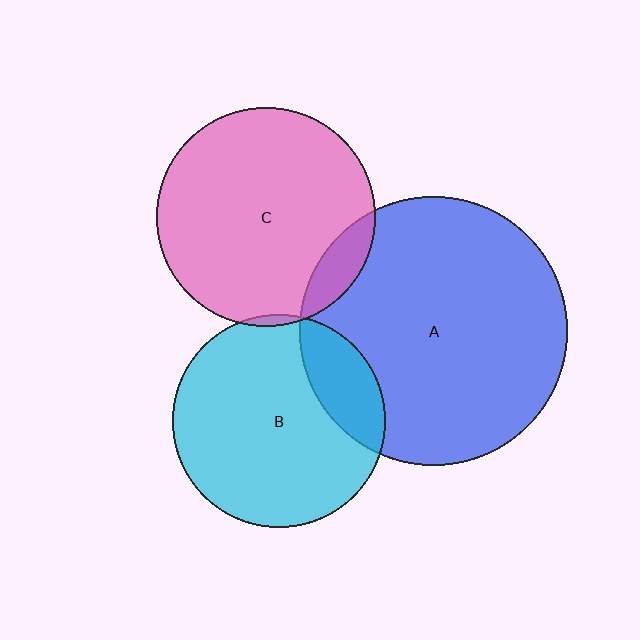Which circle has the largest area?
Circle A (blue).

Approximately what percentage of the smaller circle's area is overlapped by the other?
Approximately 20%.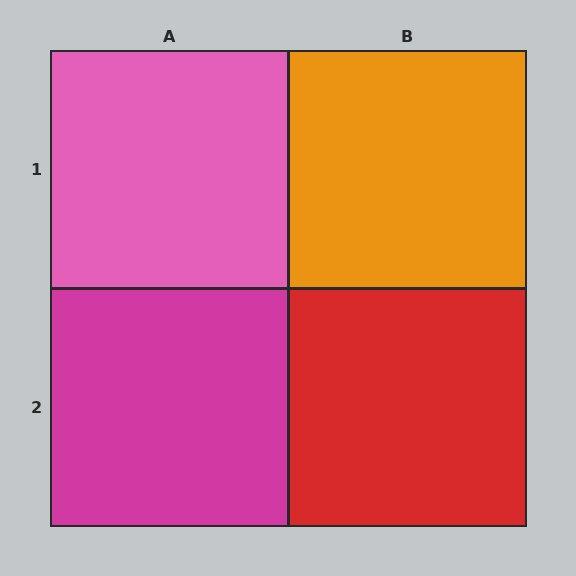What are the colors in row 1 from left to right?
Pink, orange.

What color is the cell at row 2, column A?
Magenta.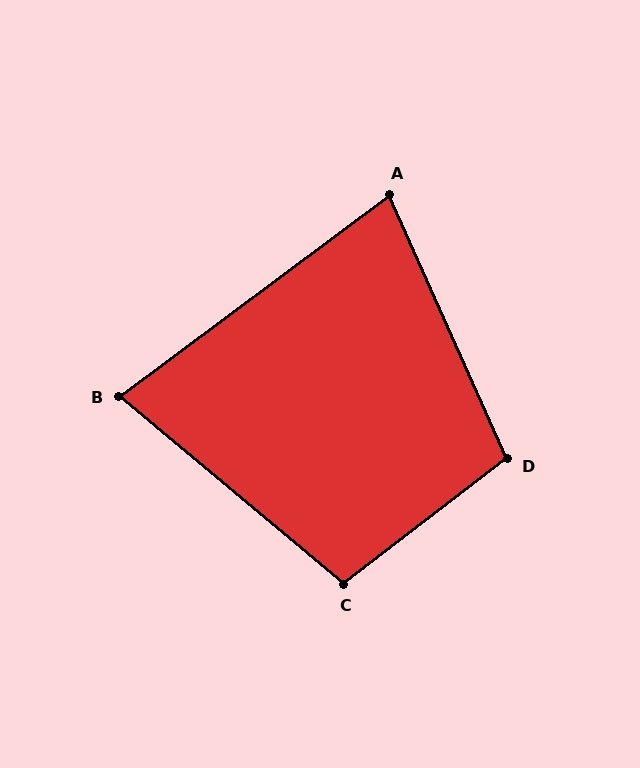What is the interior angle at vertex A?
Approximately 77 degrees (acute).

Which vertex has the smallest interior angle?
B, at approximately 77 degrees.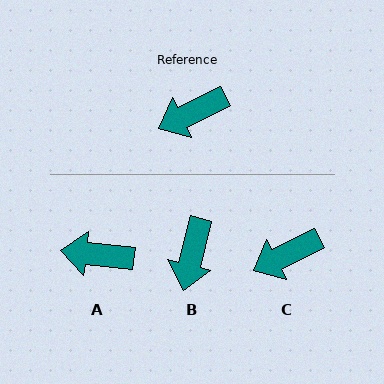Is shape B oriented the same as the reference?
No, it is off by about 50 degrees.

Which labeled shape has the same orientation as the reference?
C.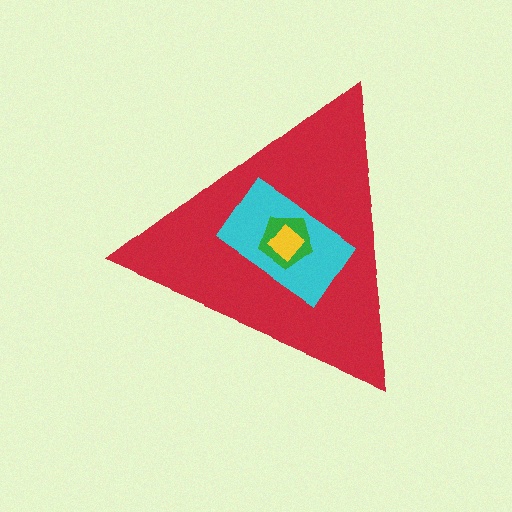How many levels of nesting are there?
4.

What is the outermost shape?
The red triangle.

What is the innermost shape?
The yellow diamond.